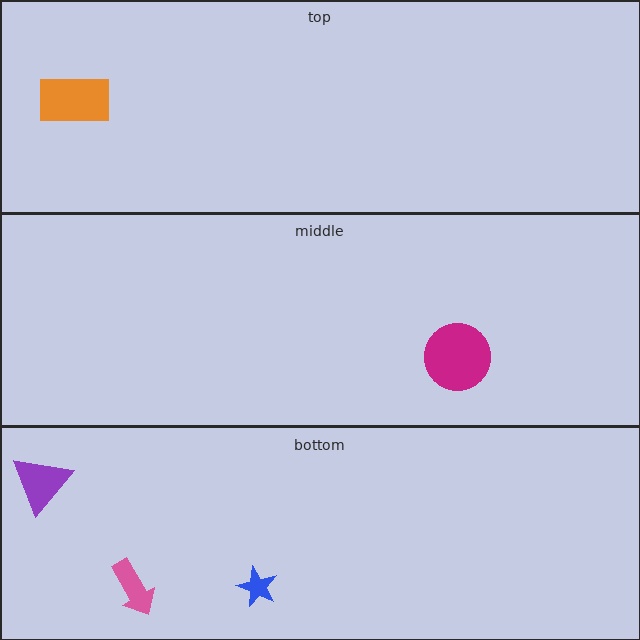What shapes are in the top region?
The orange rectangle.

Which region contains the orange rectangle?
The top region.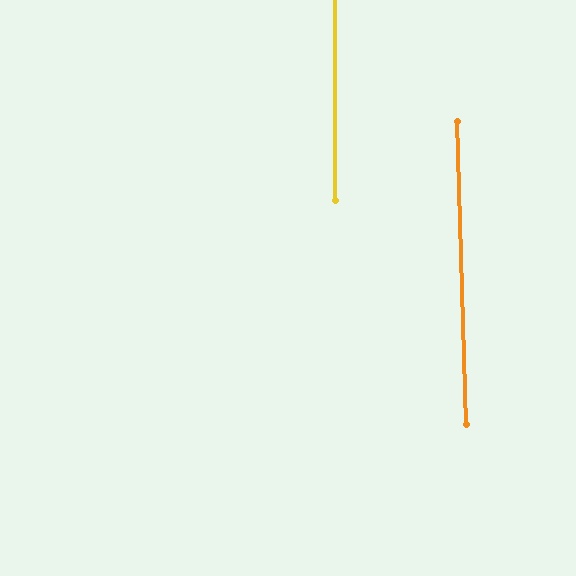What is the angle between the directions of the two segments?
Approximately 2 degrees.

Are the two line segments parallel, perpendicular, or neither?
Parallel — their directions differ by only 1.7°.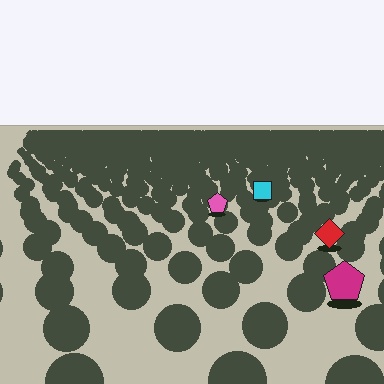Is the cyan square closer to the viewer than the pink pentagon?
No. The pink pentagon is closer — you can tell from the texture gradient: the ground texture is coarser near it.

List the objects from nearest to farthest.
From nearest to farthest: the magenta pentagon, the red diamond, the pink pentagon, the cyan square.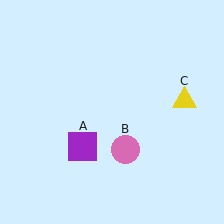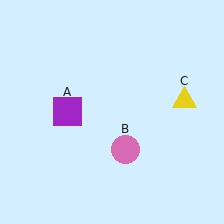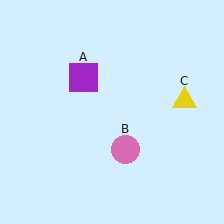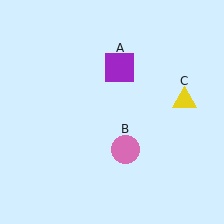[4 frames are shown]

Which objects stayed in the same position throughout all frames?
Pink circle (object B) and yellow triangle (object C) remained stationary.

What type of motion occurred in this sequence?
The purple square (object A) rotated clockwise around the center of the scene.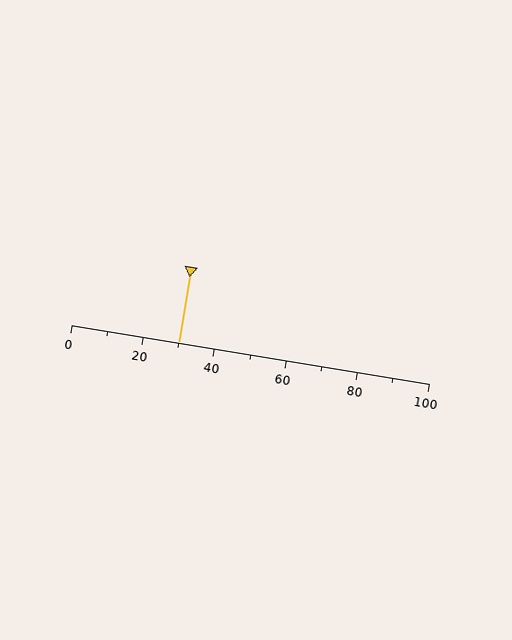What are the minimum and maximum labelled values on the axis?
The axis runs from 0 to 100.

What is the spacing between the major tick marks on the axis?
The major ticks are spaced 20 apart.